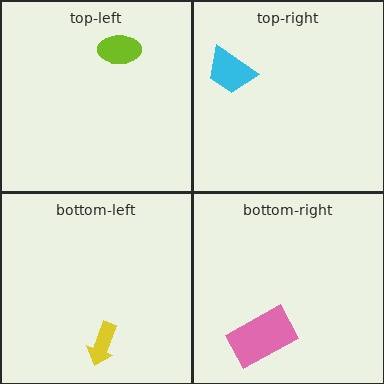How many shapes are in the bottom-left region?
1.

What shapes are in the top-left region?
The lime ellipse.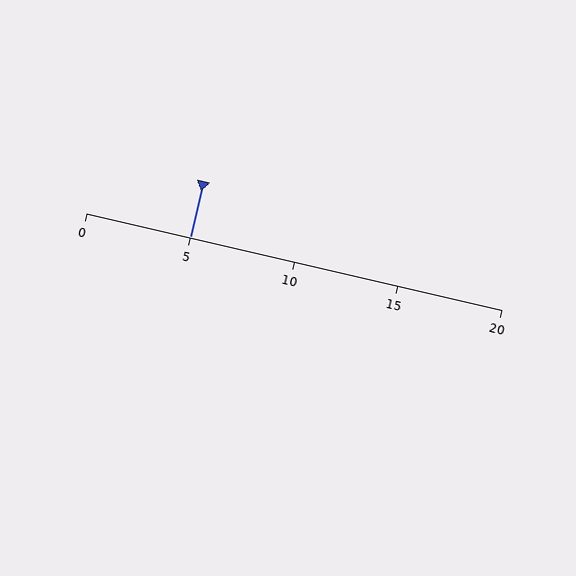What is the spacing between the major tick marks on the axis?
The major ticks are spaced 5 apart.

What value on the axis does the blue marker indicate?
The marker indicates approximately 5.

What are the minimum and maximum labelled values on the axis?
The axis runs from 0 to 20.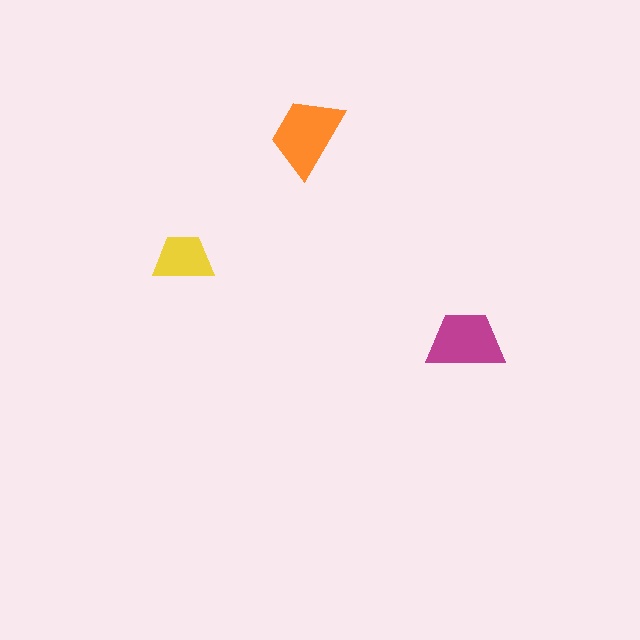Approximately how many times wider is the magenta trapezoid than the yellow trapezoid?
About 1.5 times wider.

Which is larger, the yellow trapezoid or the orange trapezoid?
The orange one.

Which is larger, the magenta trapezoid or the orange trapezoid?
The orange one.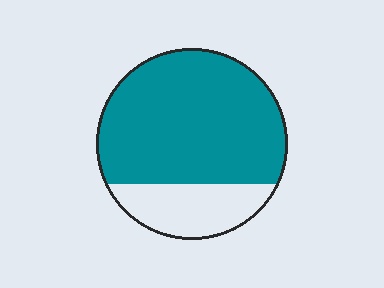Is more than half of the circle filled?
Yes.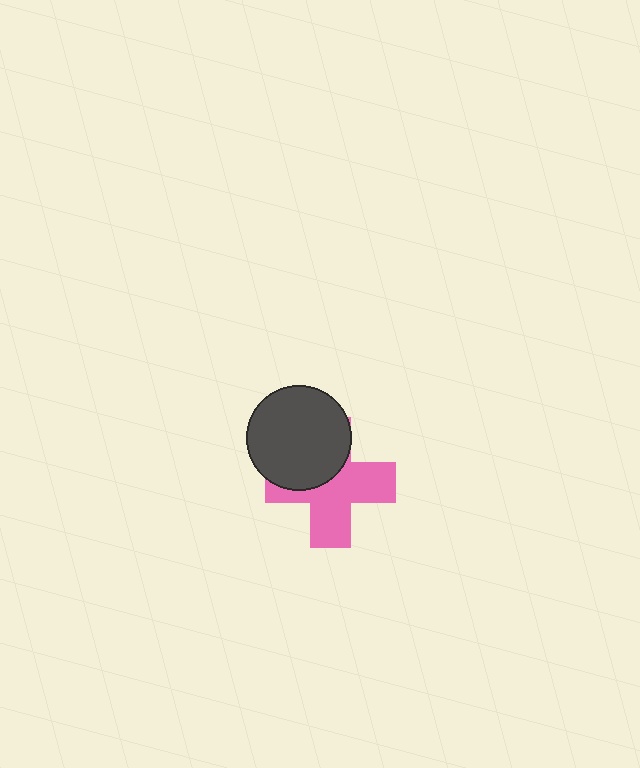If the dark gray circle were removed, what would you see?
You would see the complete pink cross.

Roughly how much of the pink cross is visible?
About half of it is visible (roughly 60%).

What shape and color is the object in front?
The object in front is a dark gray circle.